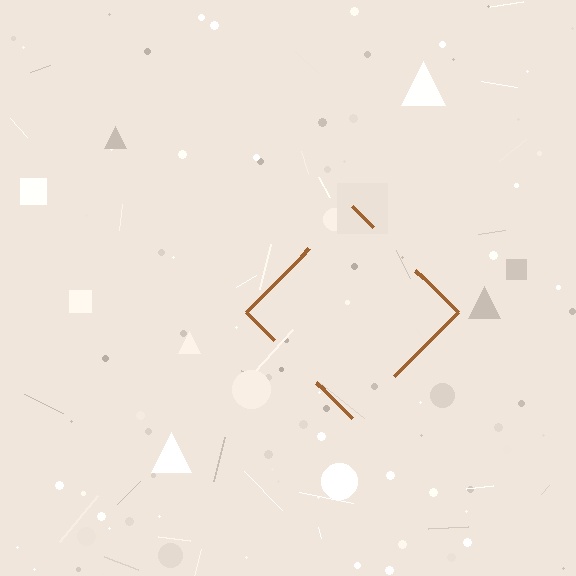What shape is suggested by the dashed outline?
The dashed outline suggests a diamond.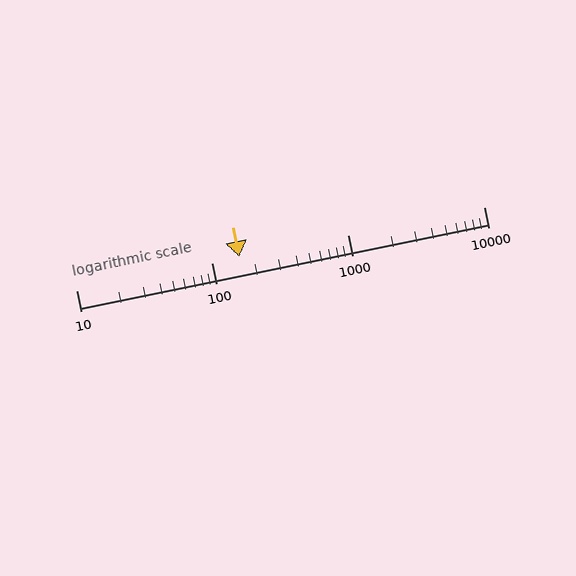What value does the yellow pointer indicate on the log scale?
The pointer indicates approximately 160.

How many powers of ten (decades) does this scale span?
The scale spans 3 decades, from 10 to 10000.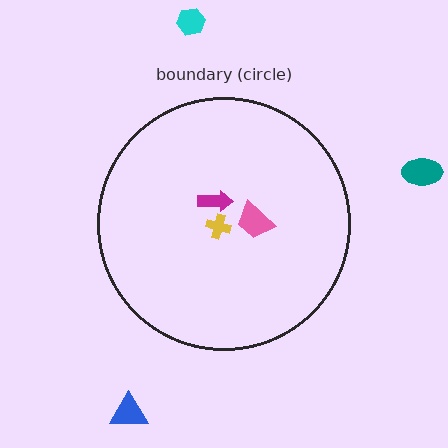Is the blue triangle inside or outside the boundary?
Outside.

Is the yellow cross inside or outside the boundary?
Inside.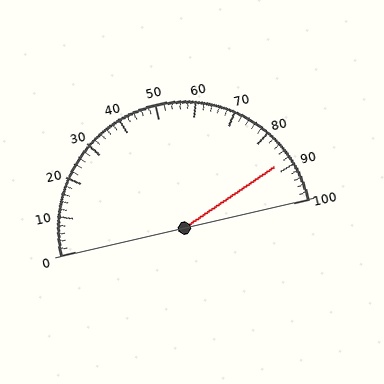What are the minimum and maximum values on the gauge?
The gauge ranges from 0 to 100.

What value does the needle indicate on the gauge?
The needle indicates approximately 88.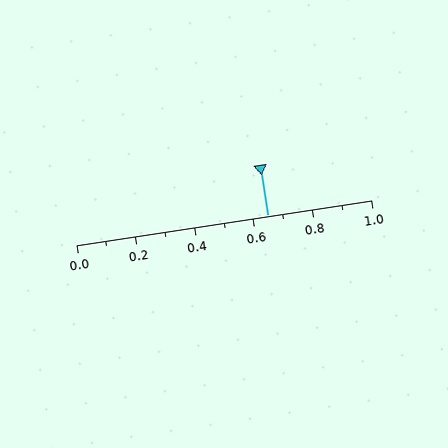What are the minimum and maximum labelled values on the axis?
The axis runs from 0.0 to 1.0.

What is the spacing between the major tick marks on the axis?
The major ticks are spaced 0.2 apart.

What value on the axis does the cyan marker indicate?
The marker indicates approximately 0.65.